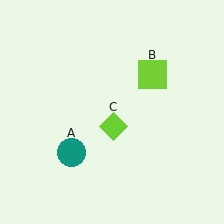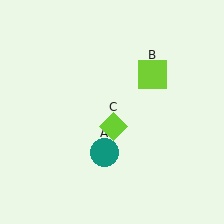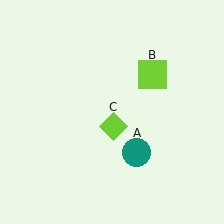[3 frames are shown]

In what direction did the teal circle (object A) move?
The teal circle (object A) moved right.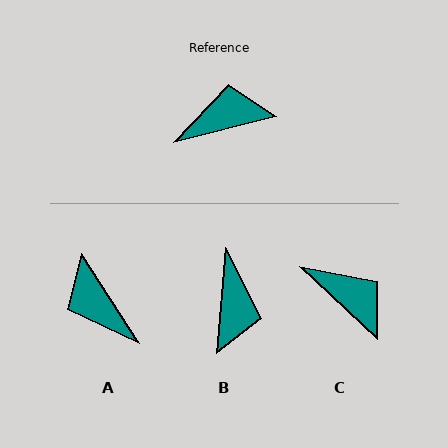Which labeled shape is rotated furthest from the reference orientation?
B, about 109 degrees away.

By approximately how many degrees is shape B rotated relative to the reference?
Approximately 109 degrees clockwise.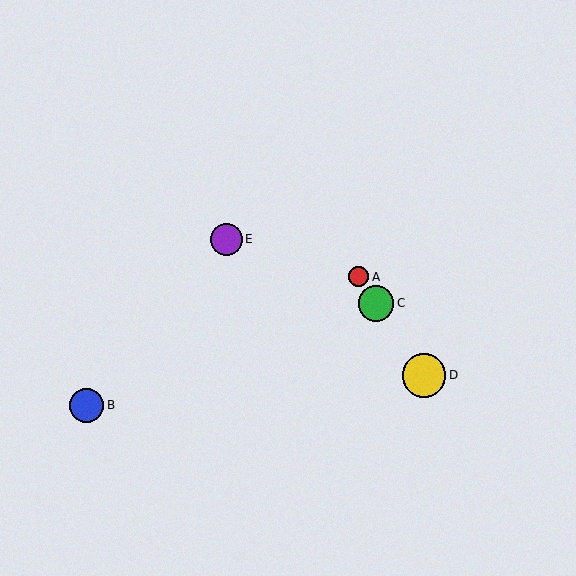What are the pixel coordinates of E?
Object E is at (226, 239).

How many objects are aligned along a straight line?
3 objects (A, C, D) are aligned along a straight line.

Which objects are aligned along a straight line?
Objects A, C, D are aligned along a straight line.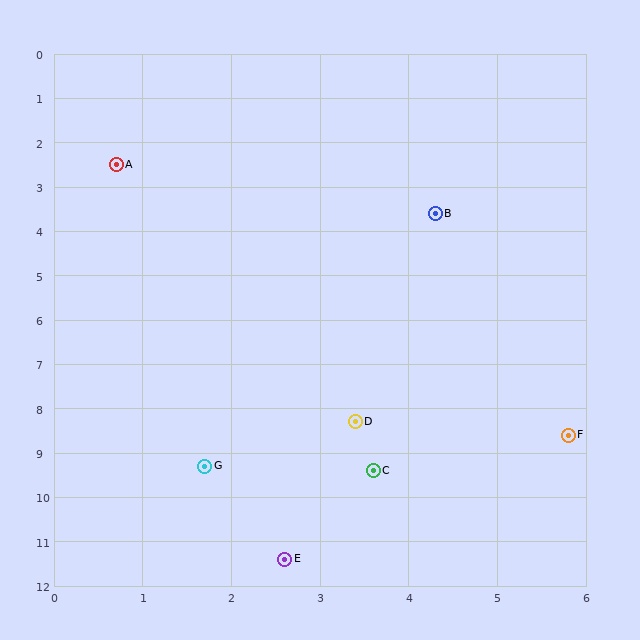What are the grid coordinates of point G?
Point G is at approximately (1.7, 9.3).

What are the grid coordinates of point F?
Point F is at approximately (5.8, 8.6).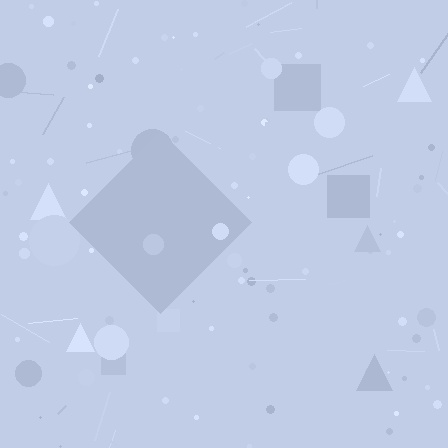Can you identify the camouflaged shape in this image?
The camouflaged shape is a diamond.